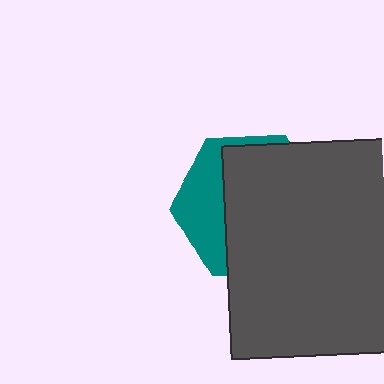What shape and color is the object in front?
The object in front is a dark gray square.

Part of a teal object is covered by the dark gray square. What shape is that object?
It is a hexagon.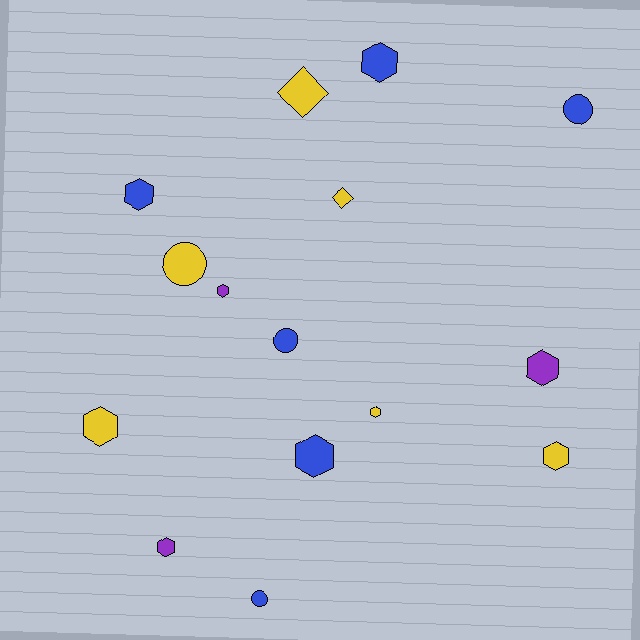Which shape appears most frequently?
Hexagon, with 9 objects.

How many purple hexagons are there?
There are 3 purple hexagons.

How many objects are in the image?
There are 15 objects.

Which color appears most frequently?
Yellow, with 6 objects.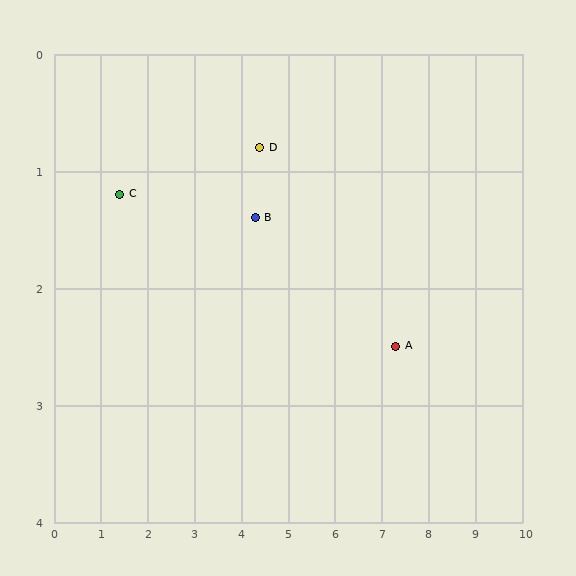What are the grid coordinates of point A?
Point A is at approximately (7.3, 2.5).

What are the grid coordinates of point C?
Point C is at approximately (1.4, 1.2).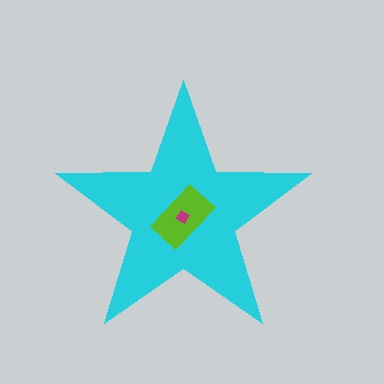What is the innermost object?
The magenta diamond.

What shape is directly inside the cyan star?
The lime rectangle.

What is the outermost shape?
The cyan star.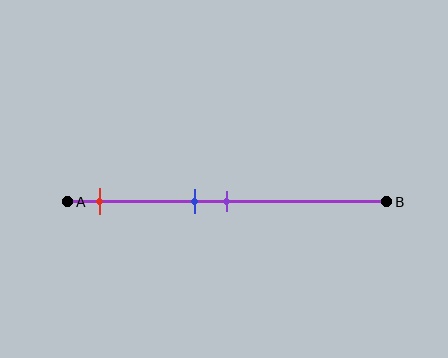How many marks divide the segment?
There are 3 marks dividing the segment.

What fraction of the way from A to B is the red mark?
The red mark is approximately 10% (0.1) of the way from A to B.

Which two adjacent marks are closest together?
The blue and purple marks are the closest adjacent pair.